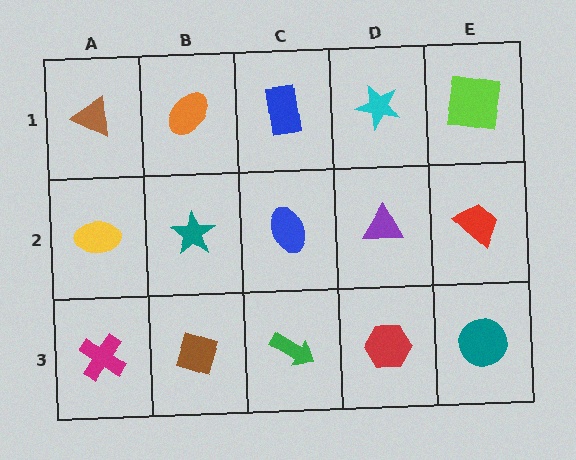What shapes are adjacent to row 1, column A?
A yellow ellipse (row 2, column A), an orange ellipse (row 1, column B).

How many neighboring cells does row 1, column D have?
3.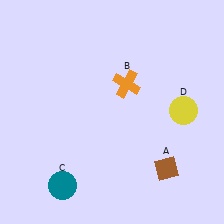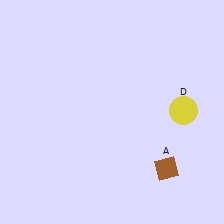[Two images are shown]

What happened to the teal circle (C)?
The teal circle (C) was removed in Image 2. It was in the bottom-left area of Image 1.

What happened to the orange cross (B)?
The orange cross (B) was removed in Image 2. It was in the top-right area of Image 1.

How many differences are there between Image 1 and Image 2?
There are 2 differences between the two images.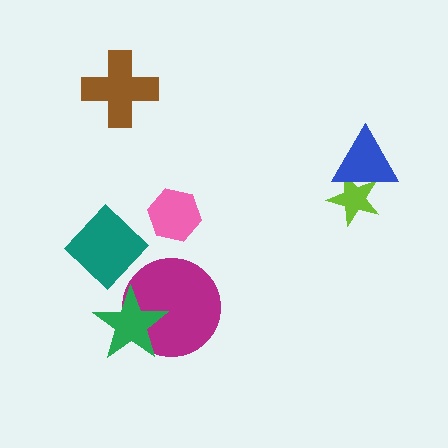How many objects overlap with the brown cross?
0 objects overlap with the brown cross.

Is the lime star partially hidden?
Yes, it is partially covered by another shape.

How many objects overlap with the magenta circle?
1 object overlaps with the magenta circle.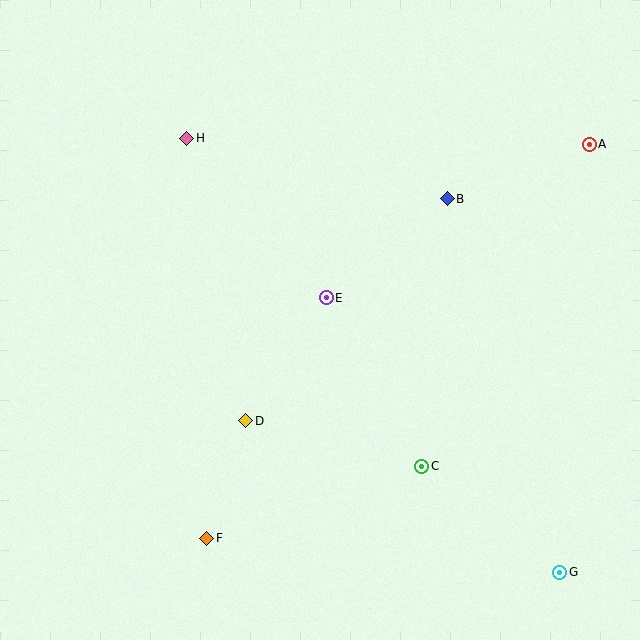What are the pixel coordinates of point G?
Point G is at (560, 572).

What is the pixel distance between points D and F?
The distance between D and F is 124 pixels.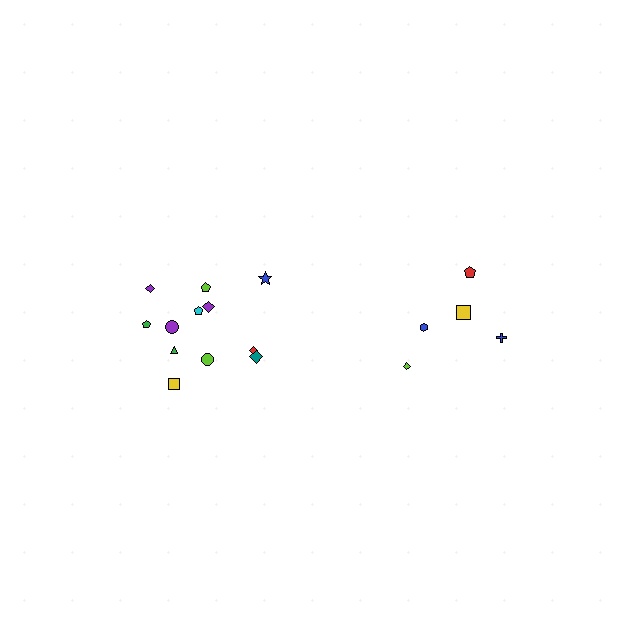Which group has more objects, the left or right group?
The left group.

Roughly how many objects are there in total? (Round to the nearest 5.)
Roughly 20 objects in total.